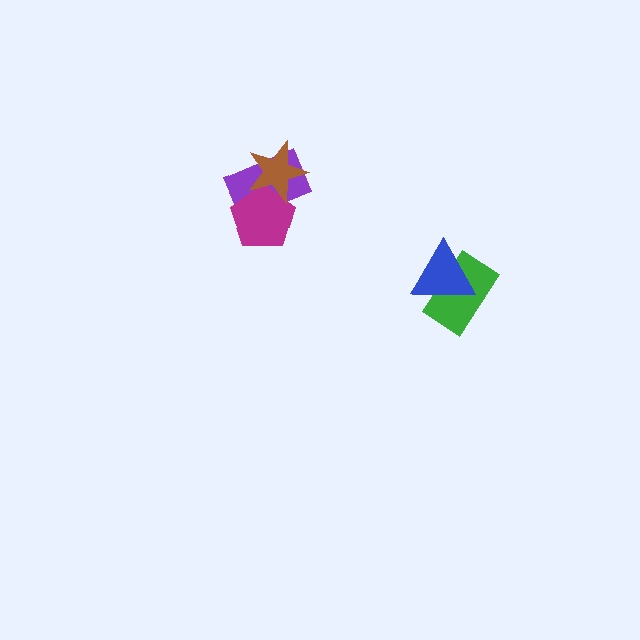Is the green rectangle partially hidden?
Yes, it is partially covered by another shape.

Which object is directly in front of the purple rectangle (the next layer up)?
The magenta pentagon is directly in front of the purple rectangle.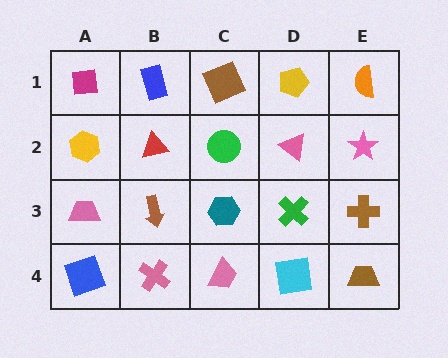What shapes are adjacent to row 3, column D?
A pink triangle (row 2, column D), a cyan square (row 4, column D), a teal hexagon (row 3, column C), a brown cross (row 3, column E).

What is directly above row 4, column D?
A green cross.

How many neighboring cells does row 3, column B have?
4.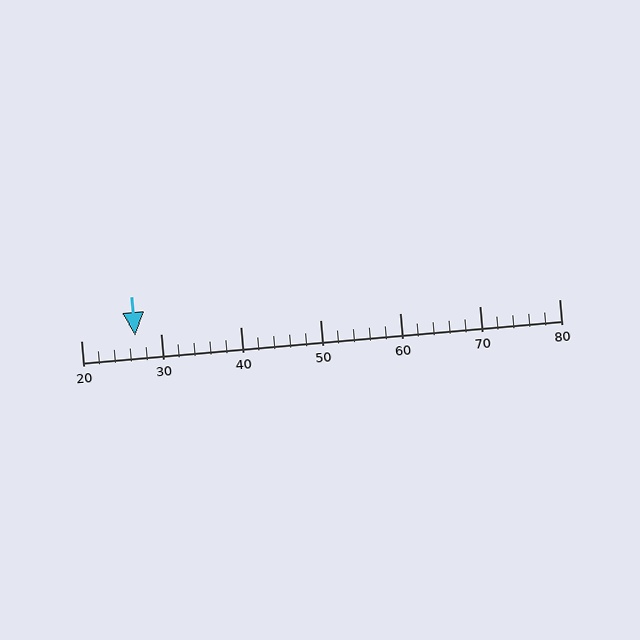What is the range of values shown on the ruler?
The ruler shows values from 20 to 80.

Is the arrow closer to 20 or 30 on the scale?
The arrow is closer to 30.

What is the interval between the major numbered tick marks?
The major tick marks are spaced 10 units apart.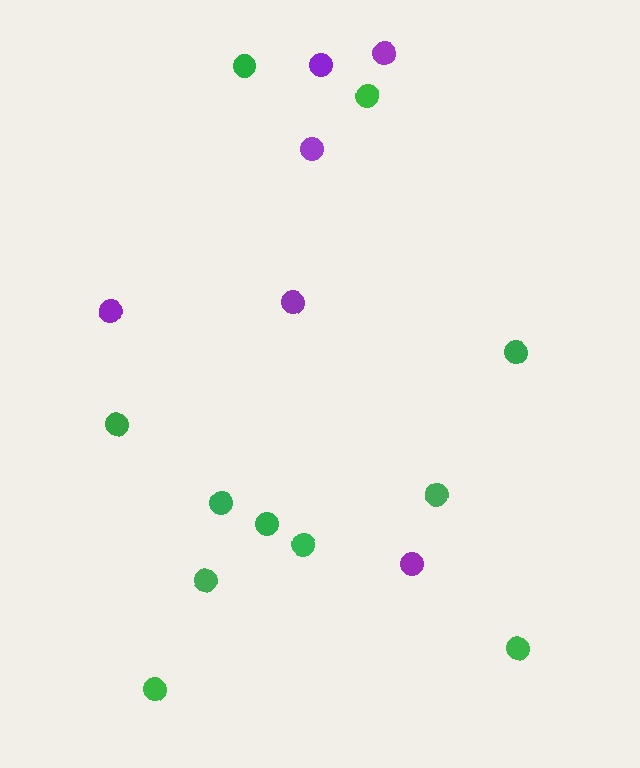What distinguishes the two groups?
There are 2 groups: one group of purple circles (6) and one group of green circles (11).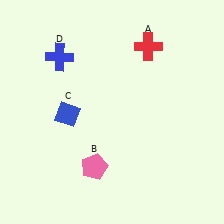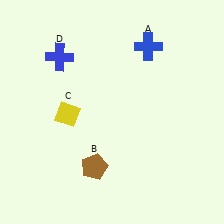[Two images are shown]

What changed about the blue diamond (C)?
In Image 1, C is blue. In Image 2, it changed to yellow.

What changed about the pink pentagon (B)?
In Image 1, B is pink. In Image 2, it changed to brown.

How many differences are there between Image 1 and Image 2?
There are 3 differences between the two images.